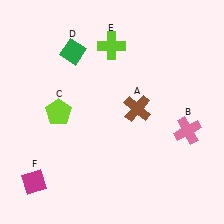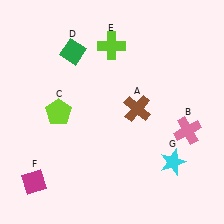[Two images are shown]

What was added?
A cyan star (G) was added in Image 2.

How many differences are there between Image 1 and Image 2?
There is 1 difference between the two images.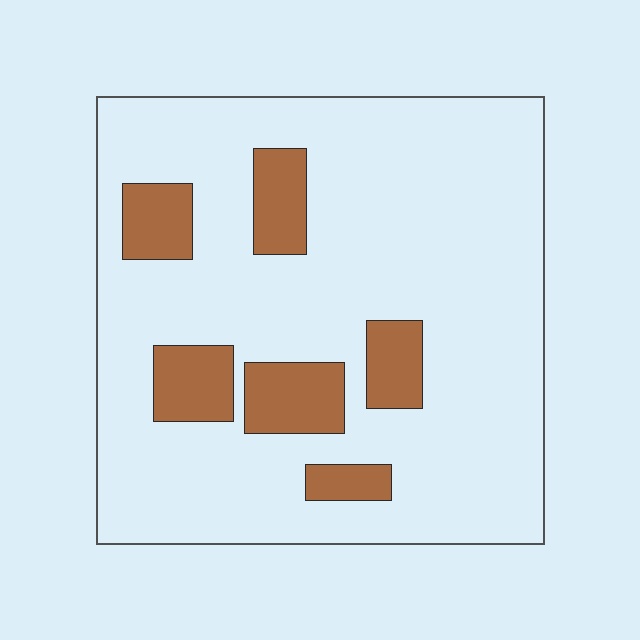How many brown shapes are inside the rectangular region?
6.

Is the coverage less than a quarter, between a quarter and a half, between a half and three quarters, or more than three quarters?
Less than a quarter.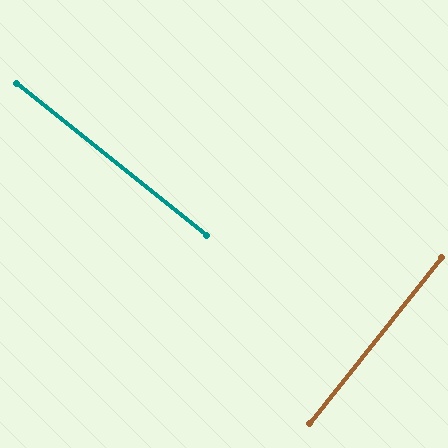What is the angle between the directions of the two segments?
Approximately 90 degrees.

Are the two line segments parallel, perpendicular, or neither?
Perpendicular — they meet at approximately 90°.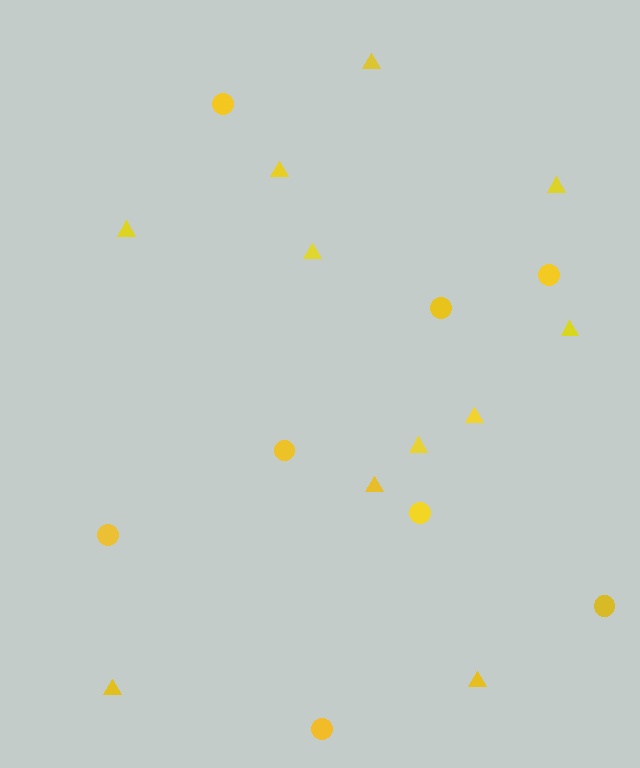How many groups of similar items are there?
There are 2 groups: one group of circles (8) and one group of triangles (11).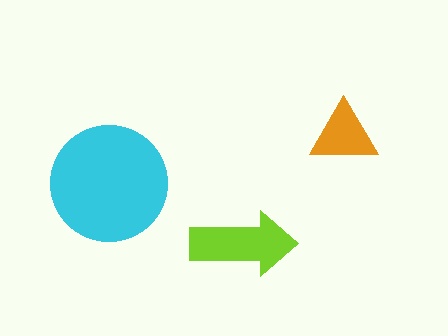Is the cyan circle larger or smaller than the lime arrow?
Larger.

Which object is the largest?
The cyan circle.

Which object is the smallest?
The orange triangle.